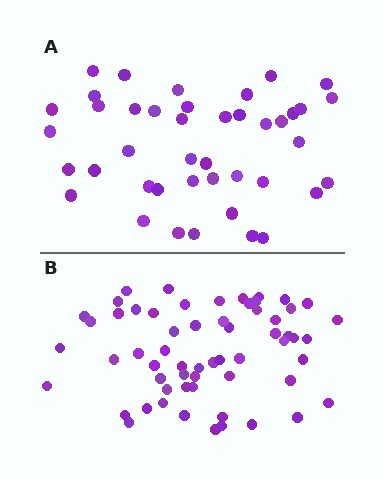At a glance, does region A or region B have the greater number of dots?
Region B (the bottom region) has more dots.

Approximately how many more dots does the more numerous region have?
Region B has approximately 20 more dots than region A.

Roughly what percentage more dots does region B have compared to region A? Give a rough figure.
About 45% more.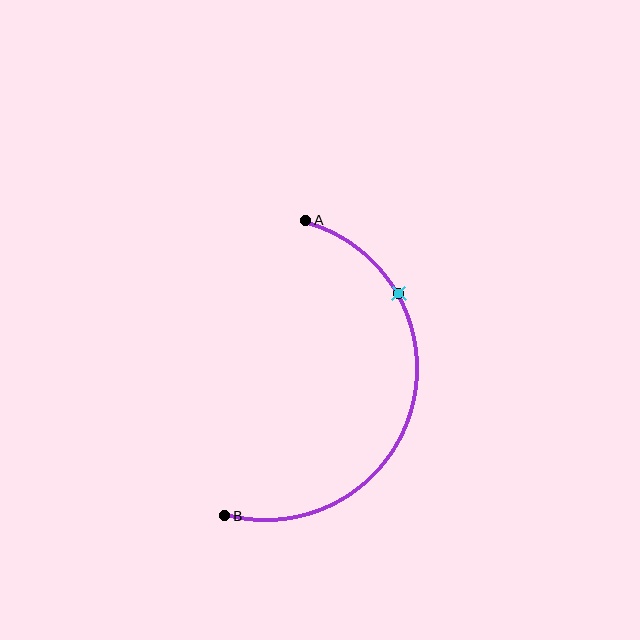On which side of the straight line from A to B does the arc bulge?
The arc bulges to the right of the straight line connecting A and B.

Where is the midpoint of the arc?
The arc midpoint is the point on the curve farthest from the straight line joining A and B. It sits to the right of that line.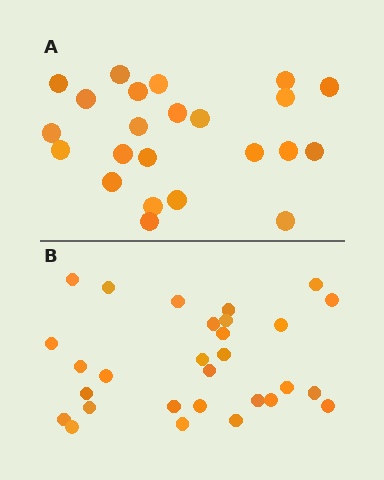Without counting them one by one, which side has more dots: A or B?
Region B (the bottom region) has more dots.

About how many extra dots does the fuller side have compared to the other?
Region B has about 6 more dots than region A.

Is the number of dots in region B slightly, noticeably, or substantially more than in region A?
Region B has noticeably more, but not dramatically so. The ratio is roughly 1.3 to 1.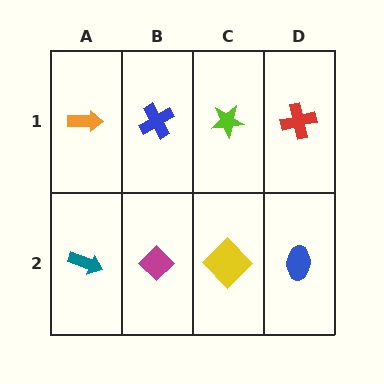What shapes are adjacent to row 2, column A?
An orange arrow (row 1, column A), a magenta diamond (row 2, column B).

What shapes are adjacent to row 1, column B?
A magenta diamond (row 2, column B), an orange arrow (row 1, column A), a lime star (row 1, column C).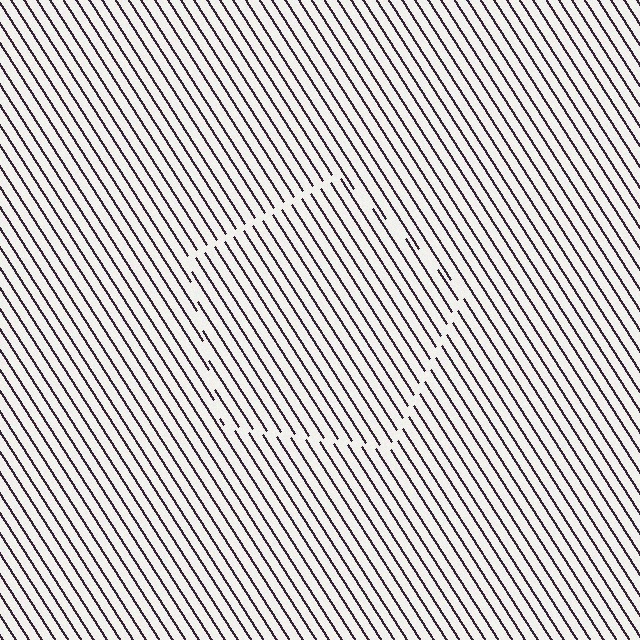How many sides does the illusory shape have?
5 sides — the line-ends trace a pentagon.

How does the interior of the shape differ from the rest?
The interior of the shape contains the same grating, shifted by half a period — the contour is defined by the phase discontinuity where line-ends from the inner and outer gratings abut.